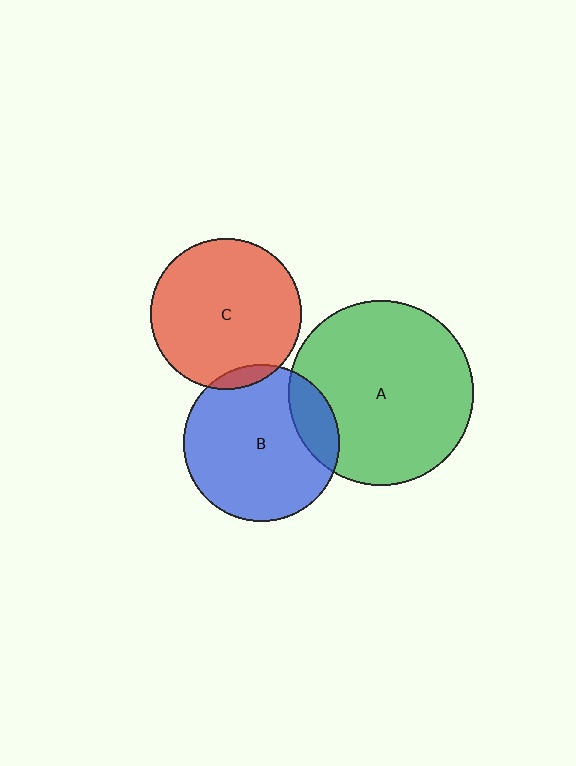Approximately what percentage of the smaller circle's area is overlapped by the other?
Approximately 15%.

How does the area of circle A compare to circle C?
Approximately 1.5 times.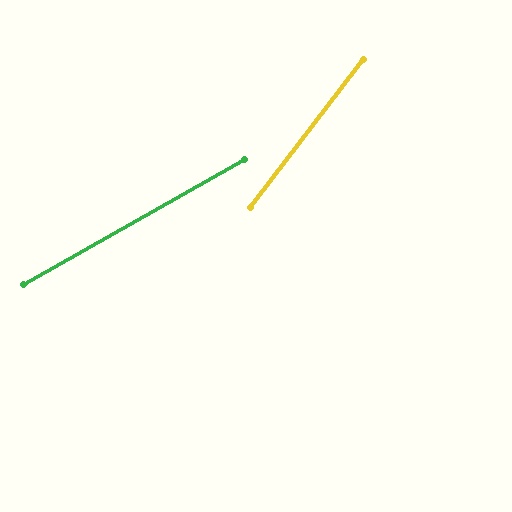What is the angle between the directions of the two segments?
Approximately 23 degrees.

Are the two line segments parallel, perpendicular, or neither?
Neither parallel nor perpendicular — they differ by about 23°.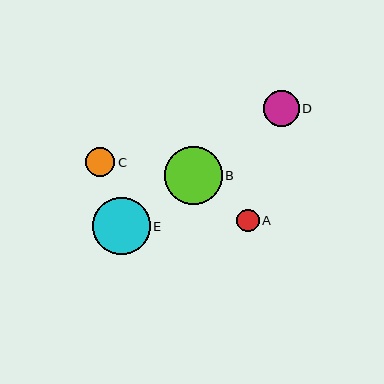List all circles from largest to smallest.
From largest to smallest: B, E, D, C, A.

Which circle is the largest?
Circle B is the largest with a size of approximately 58 pixels.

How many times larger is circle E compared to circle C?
Circle E is approximately 1.9 times the size of circle C.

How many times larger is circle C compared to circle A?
Circle C is approximately 1.3 times the size of circle A.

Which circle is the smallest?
Circle A is the smallest with a size of approximately 23 pixels.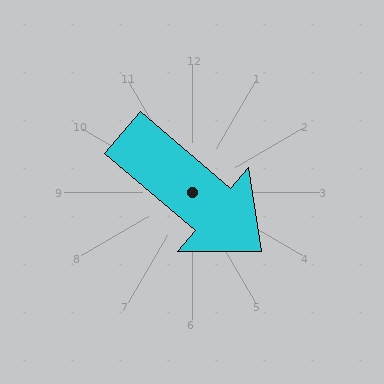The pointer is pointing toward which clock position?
Roughly 4 o'clock.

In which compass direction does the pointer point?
Southeast.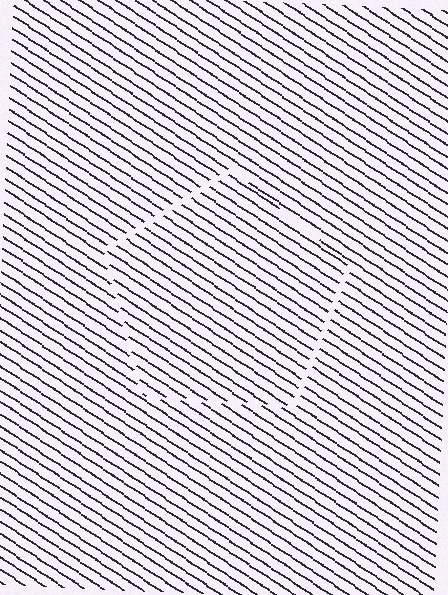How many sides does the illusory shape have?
5 sides — the line-ends trace a pentagon.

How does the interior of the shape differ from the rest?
The interior of the shape contains the same grating, shifted by half a period — the contour is defined by the phase discontinuity where line-ends from the inner and outer gratings abut.